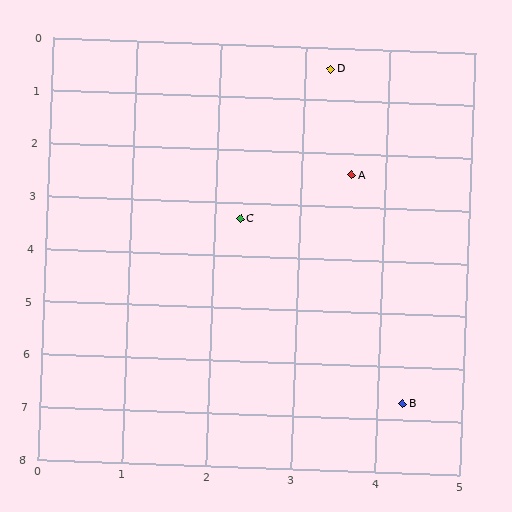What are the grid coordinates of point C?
Point C is at approximately (2.3, 3.3).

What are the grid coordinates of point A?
Point A is at approximately (3.6, 2.4).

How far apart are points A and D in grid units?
Points A and D are about 2.0 grid units apart.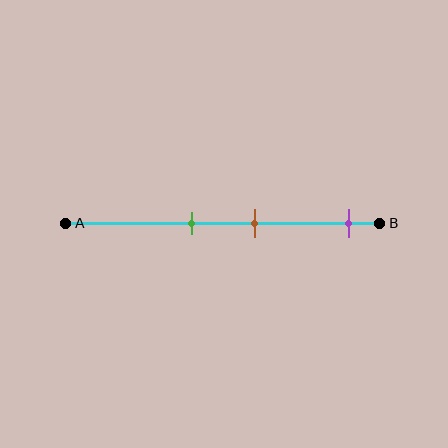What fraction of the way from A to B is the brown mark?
The brown mark is approximately 60% (0.6) of the way from A to B.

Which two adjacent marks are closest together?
The green and brown marks are the closest adjacent pair.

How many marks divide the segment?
There are 3 marks dividing the segment.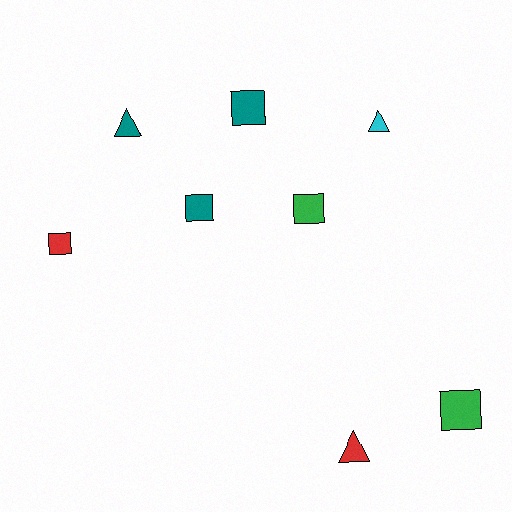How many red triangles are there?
There is 1 red triangle.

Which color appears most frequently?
Teal, with 3 objects.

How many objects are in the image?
There are 8 objects.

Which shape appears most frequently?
Square, with 5 objects.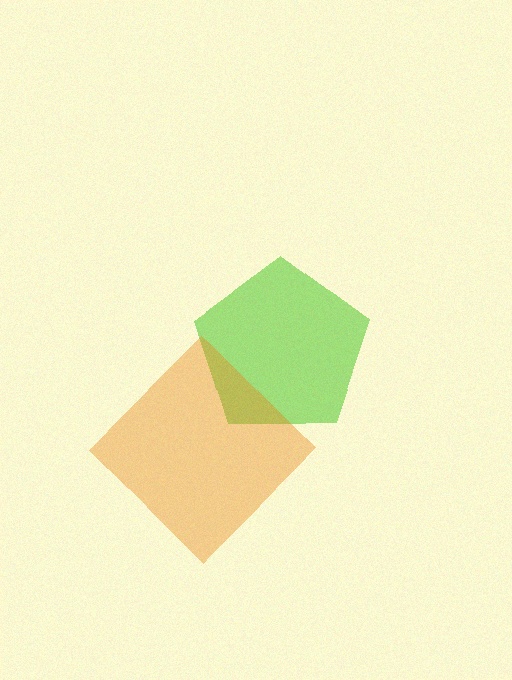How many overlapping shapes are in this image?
There are 2 overlapping shapes in the image.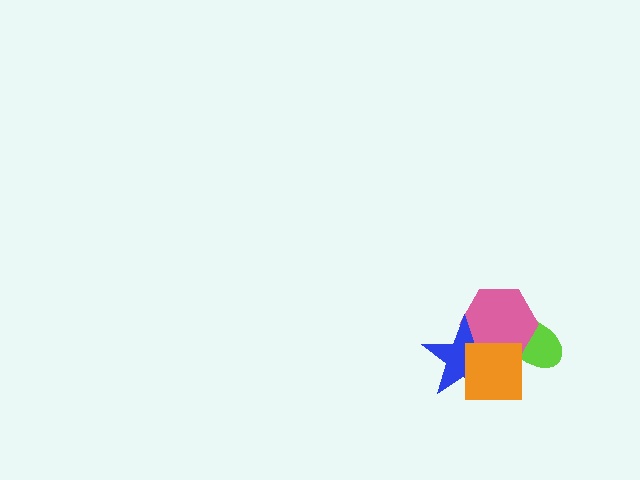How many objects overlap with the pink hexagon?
3 objects overlap with the pink hexagon.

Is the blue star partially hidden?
Yes, it is partially covered by another shape.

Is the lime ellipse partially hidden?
Yes, it is partially covered by another shape.